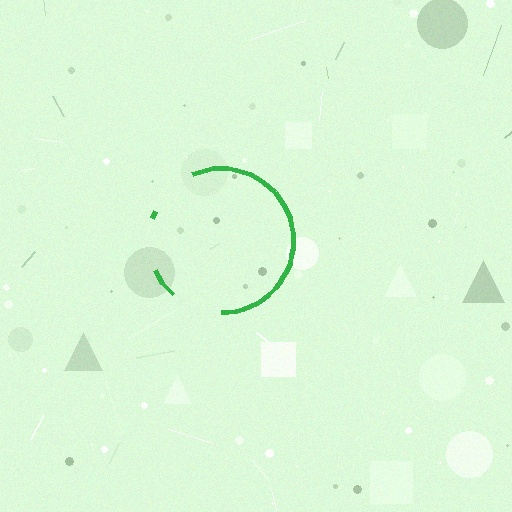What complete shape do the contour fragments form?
The contour fragments form a circle.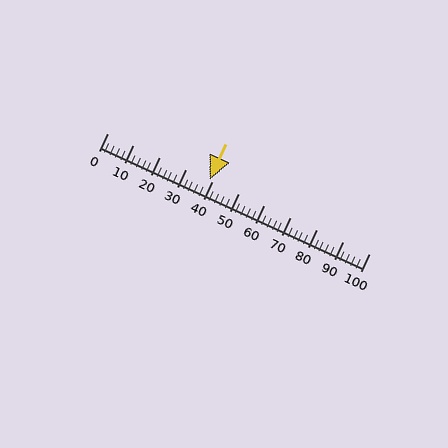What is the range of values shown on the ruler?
The ruler shows values from 0 to 100.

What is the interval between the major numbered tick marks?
The major tick marks are spaced 10 units apart.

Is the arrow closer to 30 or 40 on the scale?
The arrow is closer to 40.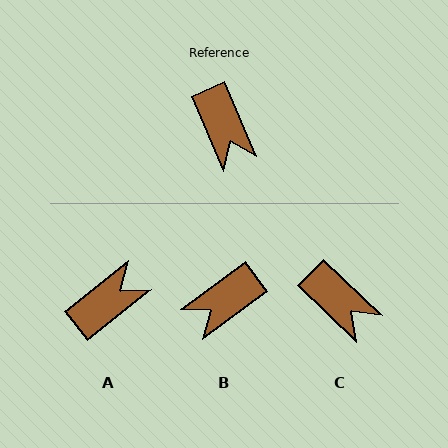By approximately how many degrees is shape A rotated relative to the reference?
Approximately 105 degrees counter-clockwise.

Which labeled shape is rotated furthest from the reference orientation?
A, about 105 degrees away.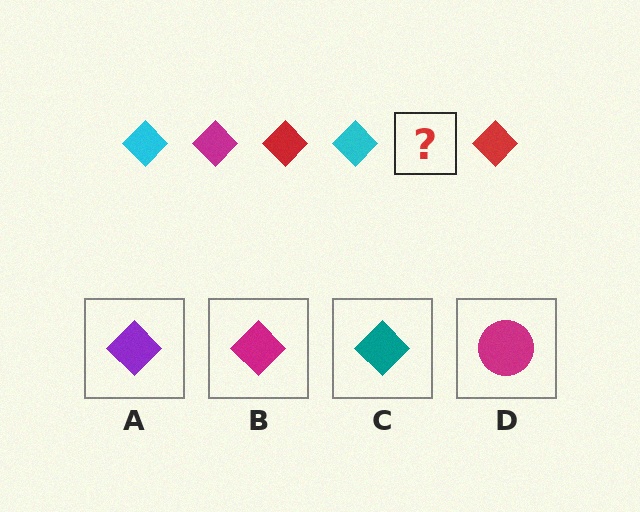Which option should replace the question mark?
Option B.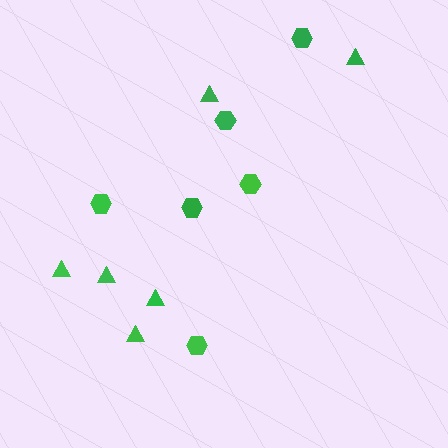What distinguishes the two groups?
There are 2 groups: one group of hexagons (6) and one group of triangles (6).